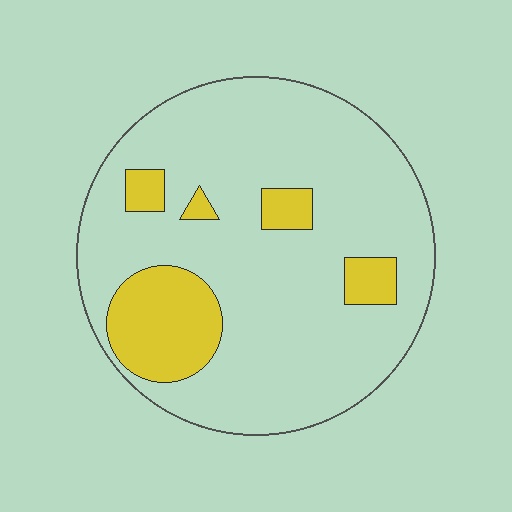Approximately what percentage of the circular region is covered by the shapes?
Approximately 20%.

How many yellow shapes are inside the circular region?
5.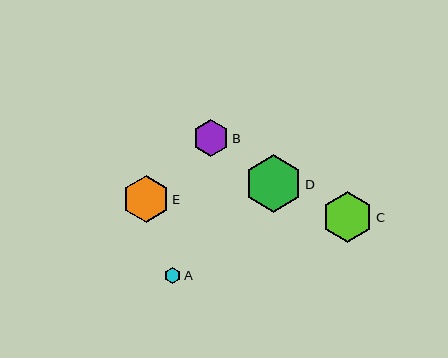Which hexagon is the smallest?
Hexagon A is the smallest with a size of approximately 17 pixels.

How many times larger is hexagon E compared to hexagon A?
Hexagon E is approximately 2.8 times the size of hexagon A.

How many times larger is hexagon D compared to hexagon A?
Hexagon D is approximately 3.4 times the size of hexagon A.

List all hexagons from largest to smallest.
From largest to smallest: D, C, E, B, A.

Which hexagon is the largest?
Hexagon D is the largest with a size of approximately 58 pixels.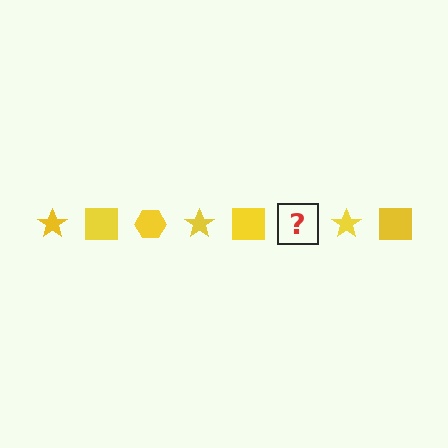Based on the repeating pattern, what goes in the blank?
The blank should be a yellow hexagon.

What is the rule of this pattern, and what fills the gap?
The rule is that the pattern cycles through star, square, hexagon shapes in yellow. The gap should be filled with a yellow hexagon.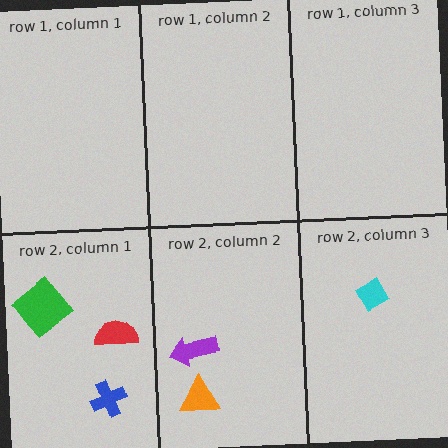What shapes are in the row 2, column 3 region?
The cyan diamond.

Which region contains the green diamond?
The row 2, column 1 region.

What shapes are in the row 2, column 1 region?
The blue cross, the red semicircle, the green diamond.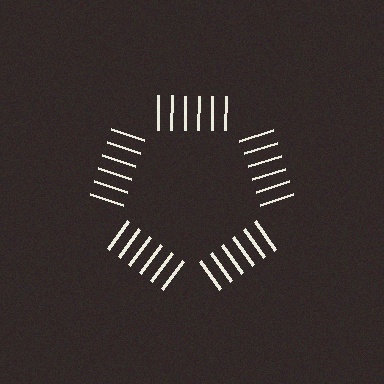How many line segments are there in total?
30 — 6 along each of the 5 edges.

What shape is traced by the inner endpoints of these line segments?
An illusory pentagon — the line segments terminate on its edges but no continuous stroke is drawn.